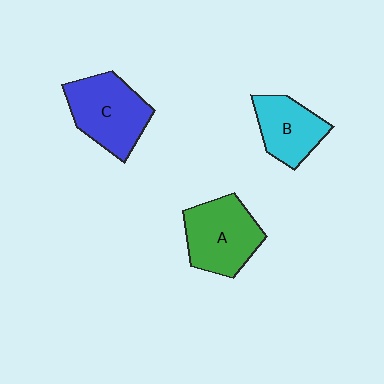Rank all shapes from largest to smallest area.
From largest to smallest: C (blue), A (green), B (cyan).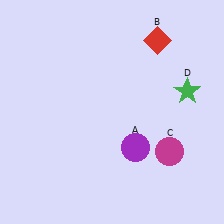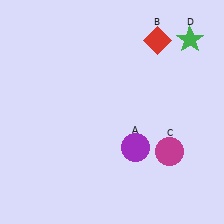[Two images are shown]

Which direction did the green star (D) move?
The green star (D) moved up.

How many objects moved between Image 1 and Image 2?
1 object moved between the two images.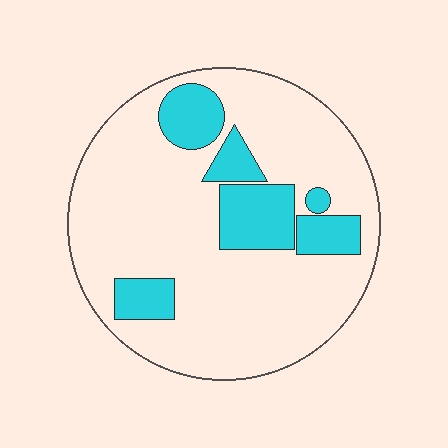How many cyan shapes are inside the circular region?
6.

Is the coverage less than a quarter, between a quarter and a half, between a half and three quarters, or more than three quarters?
Less than a quarter.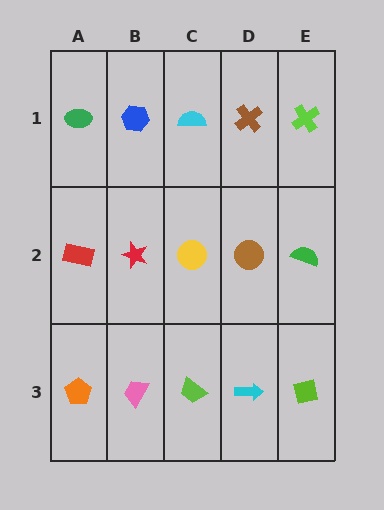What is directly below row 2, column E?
A lime square.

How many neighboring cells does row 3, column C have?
3.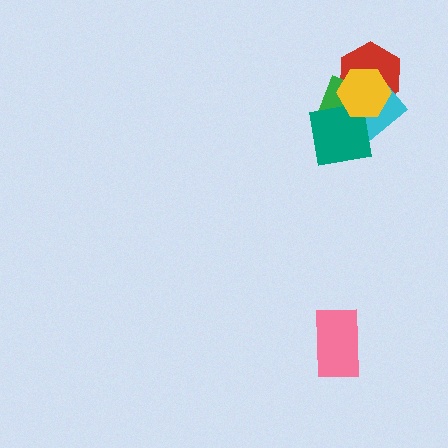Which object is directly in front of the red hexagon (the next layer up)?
The cyan diamond is directly in front of the red hexagon.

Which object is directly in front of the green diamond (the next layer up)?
The teal square is directly in front of the green diamond.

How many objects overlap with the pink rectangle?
0 objects overlap with the pink rectangle.